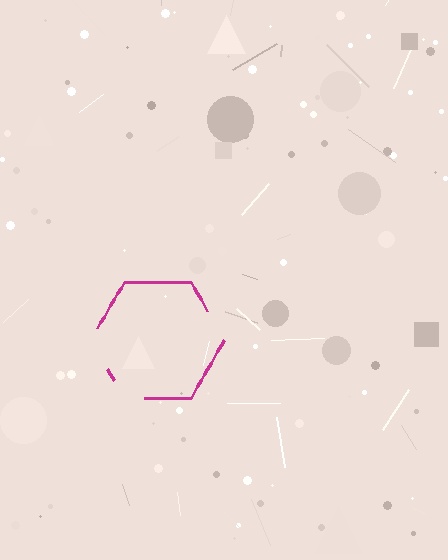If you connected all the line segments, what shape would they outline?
They would outline a hexagon.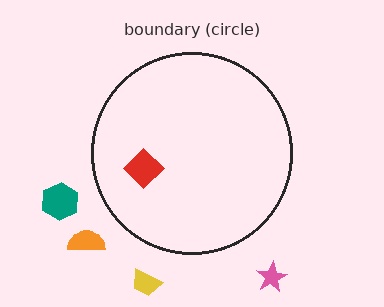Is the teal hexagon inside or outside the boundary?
Outside.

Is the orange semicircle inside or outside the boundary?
Outside.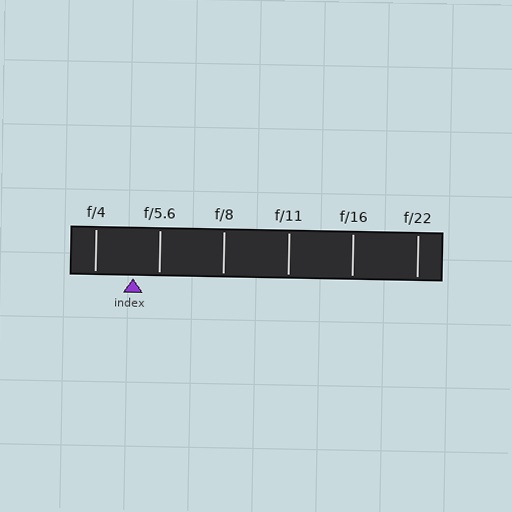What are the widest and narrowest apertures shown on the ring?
The widest aperture shown is f/4 and the narrowest is f/22.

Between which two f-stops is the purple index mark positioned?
The index mark is between f/4 and f/5.6.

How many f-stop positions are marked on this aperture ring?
There are 6 f-stop positions marked.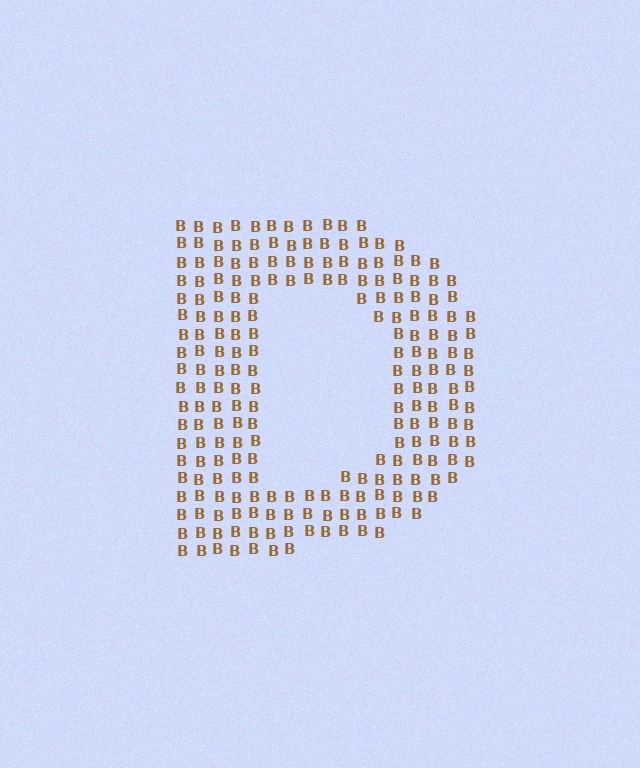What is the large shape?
The large shape is the letter D.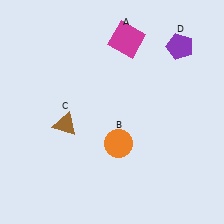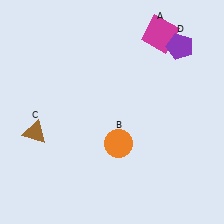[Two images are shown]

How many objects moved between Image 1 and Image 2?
2 objects moved between the two images.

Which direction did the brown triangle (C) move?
The brown triangle (C) moved left.